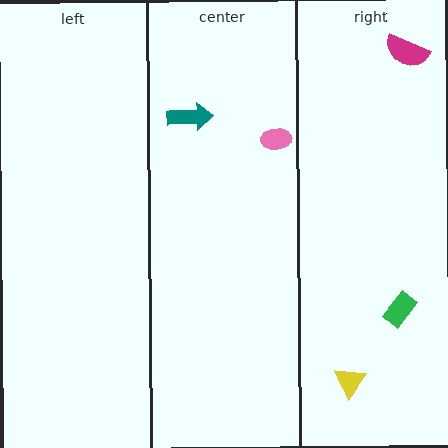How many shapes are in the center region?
2.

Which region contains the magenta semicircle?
The right region.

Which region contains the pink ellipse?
The center region.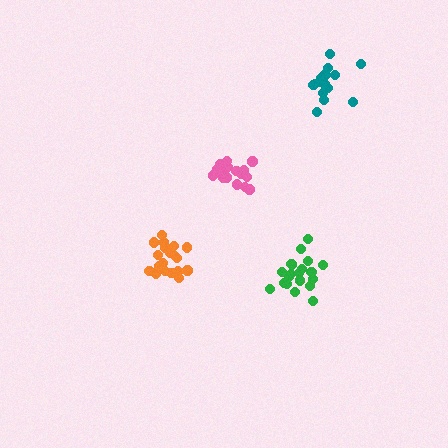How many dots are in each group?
Group 1: 17 dots, Group 2: 19 dots, Group 3: 19 dots, Group 4: 20 dots (75 total).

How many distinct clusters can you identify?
There are 4 distinct clusters.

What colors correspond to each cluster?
The clusters are colored: pink, orange, teal, green.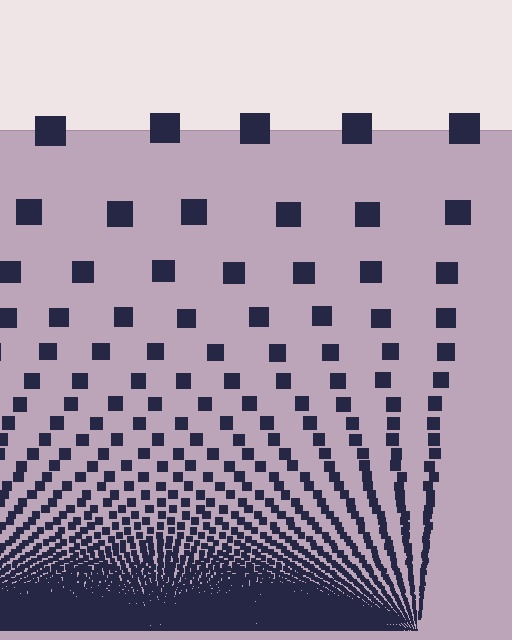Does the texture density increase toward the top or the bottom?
Density increases toward the bottom.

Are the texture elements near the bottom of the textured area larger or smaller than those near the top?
Smaller. The gradient is inverted — elements near the bottom are smaller and denser.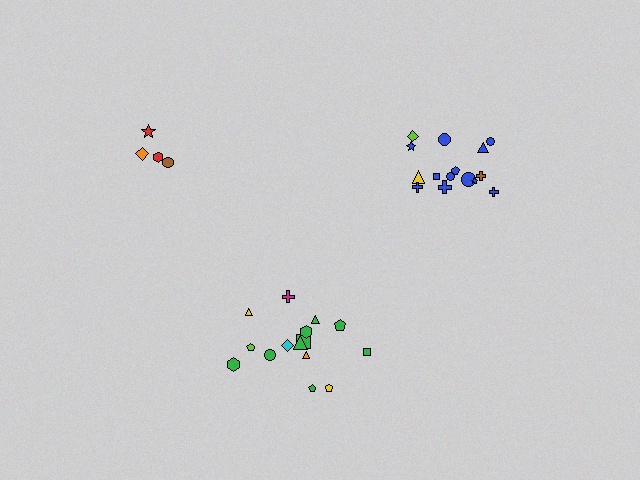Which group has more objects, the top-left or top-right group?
The top-right group.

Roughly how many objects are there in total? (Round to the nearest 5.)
Roughly 35 objects in total.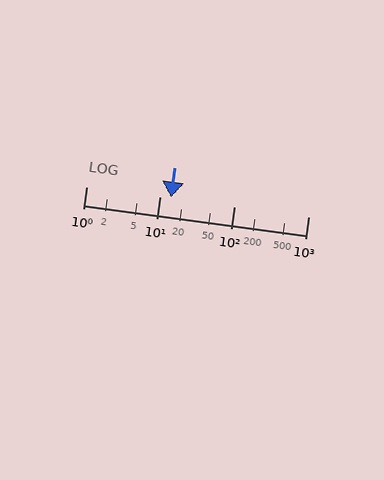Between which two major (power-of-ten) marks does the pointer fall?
The pointer is between 10 and 100.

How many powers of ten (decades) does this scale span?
The scale spans 3 decades, from 1 to 1000.